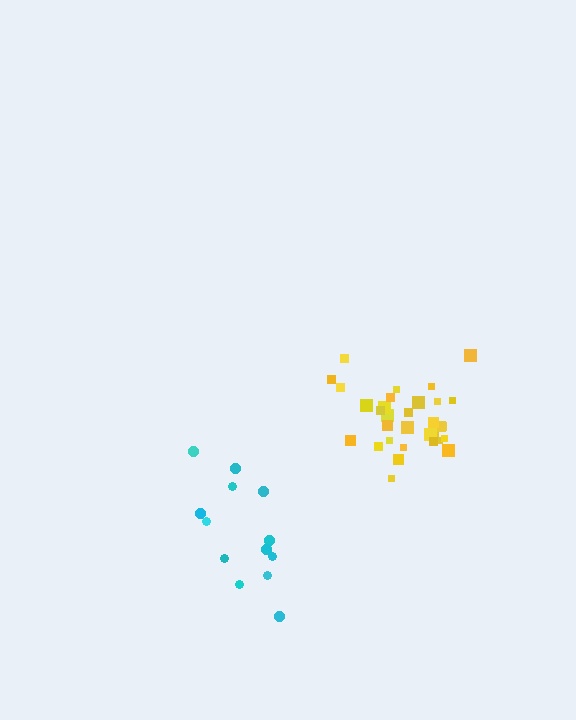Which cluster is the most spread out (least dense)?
Cyan.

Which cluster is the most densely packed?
Yellow.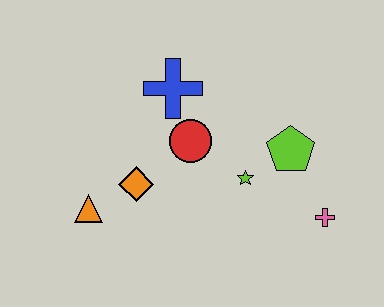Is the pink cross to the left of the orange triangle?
No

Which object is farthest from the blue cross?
The pink cross is farthest from the blue cross.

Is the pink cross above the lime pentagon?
No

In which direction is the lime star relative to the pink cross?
The lime star is to the left of the pink cross.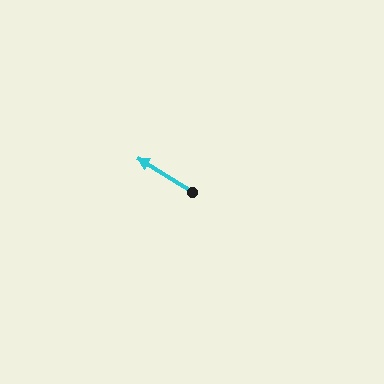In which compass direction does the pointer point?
Northwest.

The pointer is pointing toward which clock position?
Roughly 10 o'clock.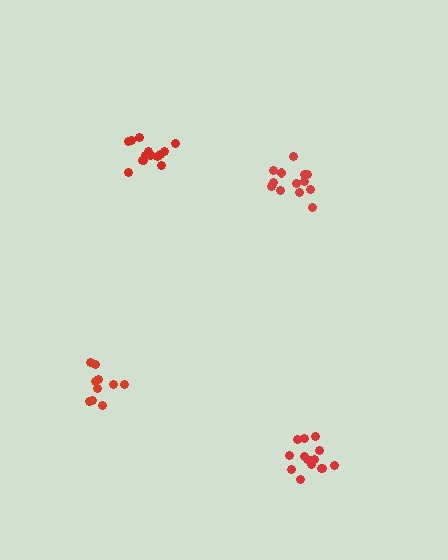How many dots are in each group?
Group 1: 10 dots, Group 2: 13 dots, Group 3: 14 dots, Group 4: 14 dots (51 total).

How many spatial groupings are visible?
There are 4 spatial groupings.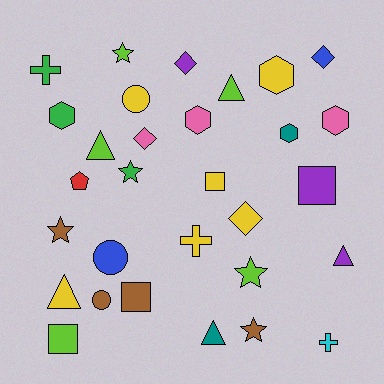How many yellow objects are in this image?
There are 6 yellow objects.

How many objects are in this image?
There are 30 objects.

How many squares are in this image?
There are 4 squares.